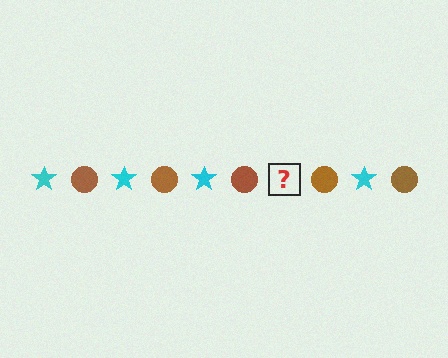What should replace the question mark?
The question mark should be replaced with a cyan star.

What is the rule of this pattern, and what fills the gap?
The rule is that the pattern alternates between cyan star and brown circle. The gap should be filled with a cyan star.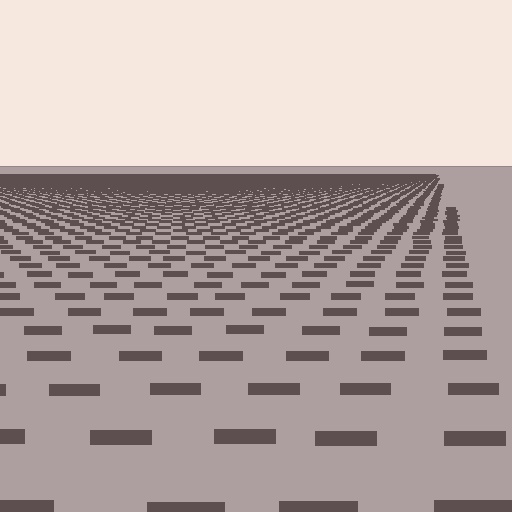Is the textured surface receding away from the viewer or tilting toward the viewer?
The surface is receding away from the viewer. Texture elements get smaller and denser toward the top.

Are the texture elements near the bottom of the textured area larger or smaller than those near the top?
Larger. Near the bottom, elements are closer to the viewer and appear at a bigger on-screen size.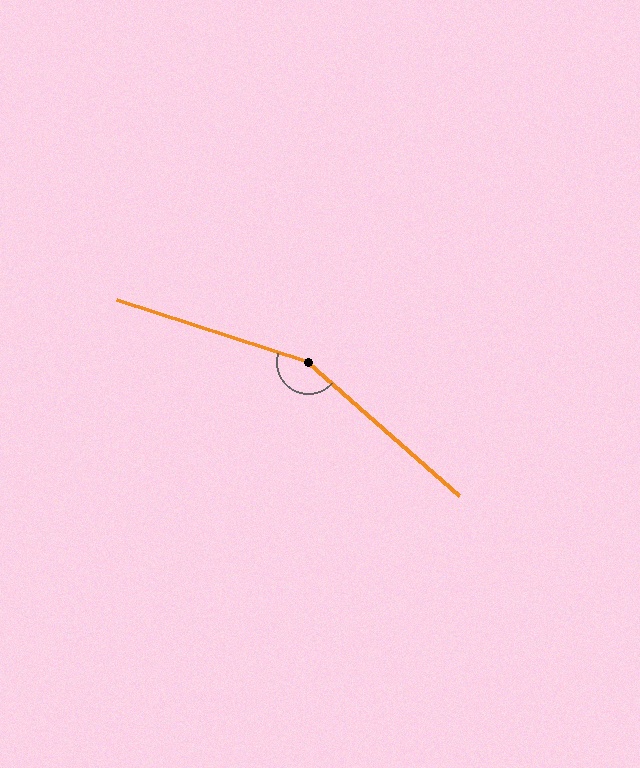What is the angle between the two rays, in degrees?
Approximately 157 degrees.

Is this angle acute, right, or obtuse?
It is obtuse.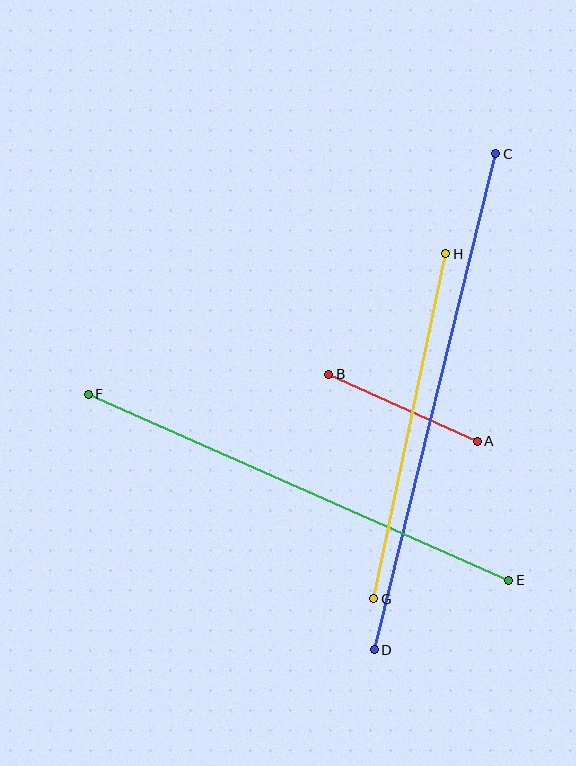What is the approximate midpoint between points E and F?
The midpoint is at approximately (299, 487) pixels.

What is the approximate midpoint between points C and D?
The midpoint is at approximately (435, 402) pixels.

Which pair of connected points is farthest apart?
Points C and D are farthest apart.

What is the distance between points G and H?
The distance is approximately 352 pixels.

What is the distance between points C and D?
The distance is approximately 511 pixels.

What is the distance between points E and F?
The distance is approximately 460 pixels.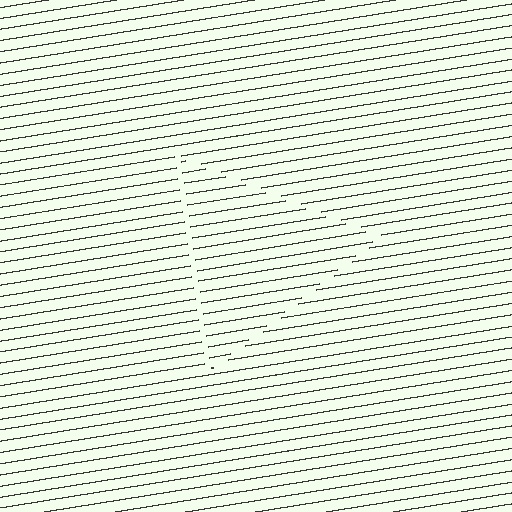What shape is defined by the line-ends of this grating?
An illusory triangle. The interior of the shape contains the same grating, shifted by half a period — the contour is defined by the phase discontinuity where line-ends from the inner and outer gratings abut.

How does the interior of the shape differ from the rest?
The interior of the shape contains the same grating, shifted by half a period — the contour is defined by the phase discontinuity where line-ends from the inner and outer gratings abut.